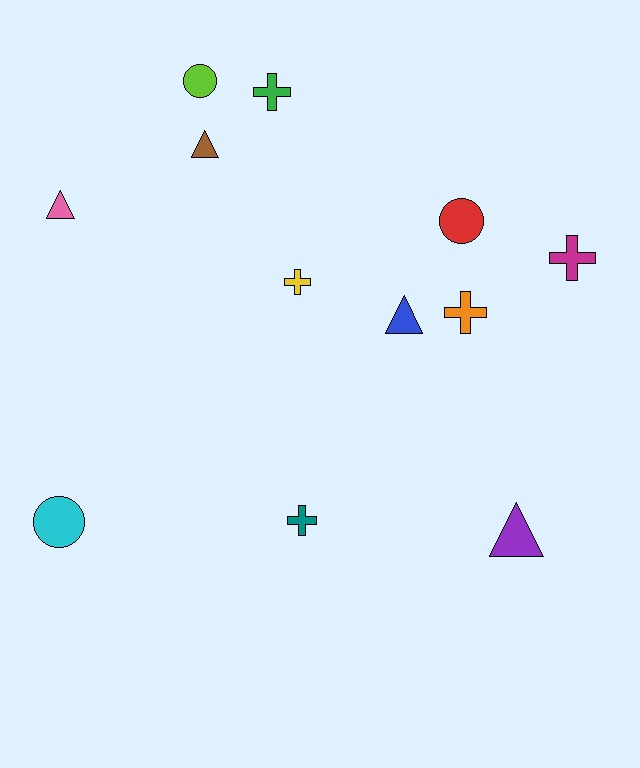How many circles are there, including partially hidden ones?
There are 3 circles.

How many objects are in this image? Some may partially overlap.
There are 12 objects.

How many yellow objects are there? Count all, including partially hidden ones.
There is 1 yellow object.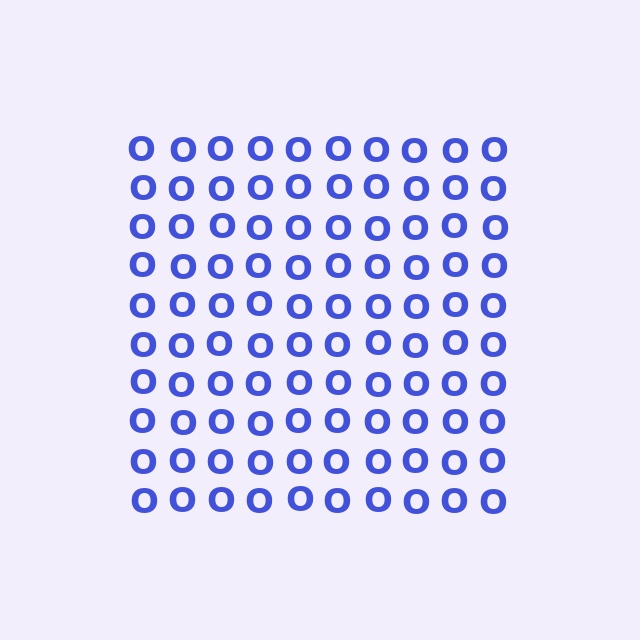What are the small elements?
The small elements are letter O's.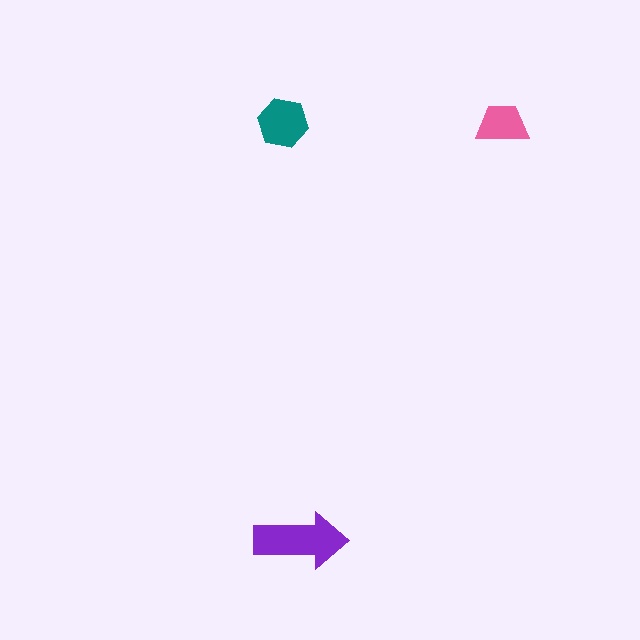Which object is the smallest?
The pink trapezoid.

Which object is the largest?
The purple arrow.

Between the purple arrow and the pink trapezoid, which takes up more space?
The purple arrow.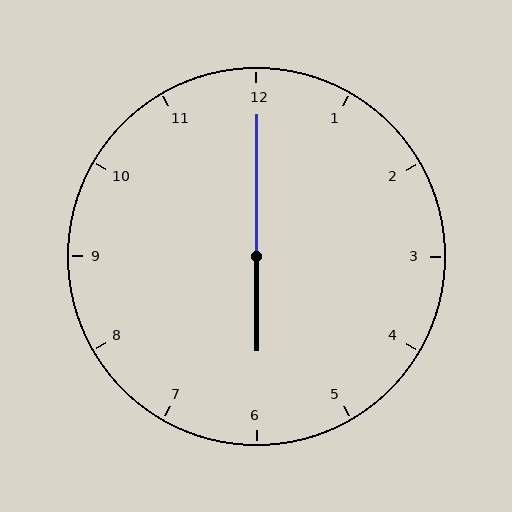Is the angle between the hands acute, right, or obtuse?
It is obtuse.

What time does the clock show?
6:00.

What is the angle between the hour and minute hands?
Approximately 180 degrees.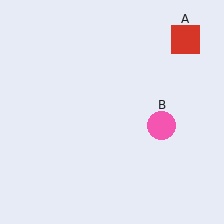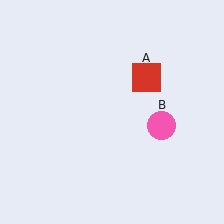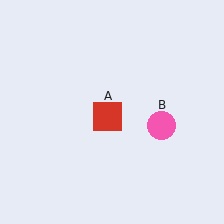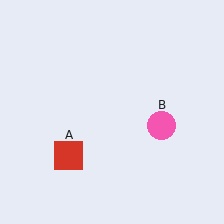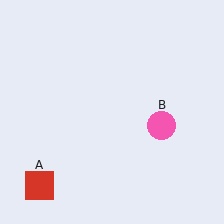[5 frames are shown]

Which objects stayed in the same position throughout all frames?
Pink circle (object B) remained stationary.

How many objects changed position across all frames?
1 object changed position: red square (object A).